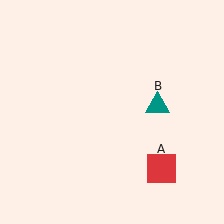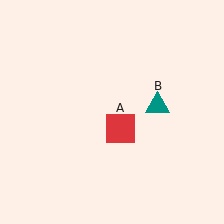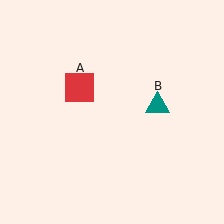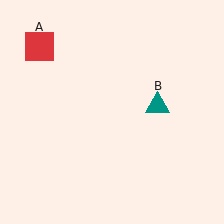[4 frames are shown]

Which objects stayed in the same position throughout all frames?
Teal triangle (object B) remained stationary.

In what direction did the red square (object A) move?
The red square (object A) moved up and to the left.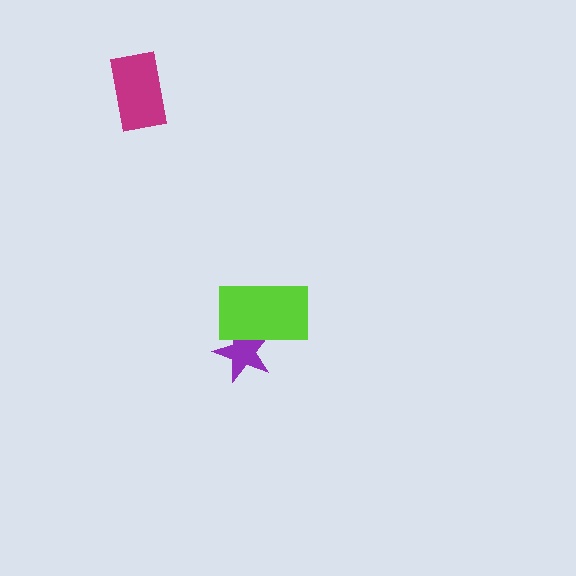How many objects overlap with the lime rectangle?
1 object overlaps with the lime rectangle.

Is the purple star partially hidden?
Yes, it is partially covered by another shape.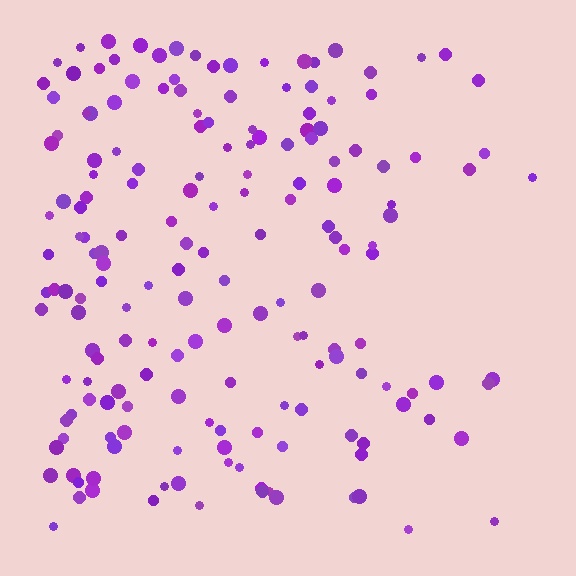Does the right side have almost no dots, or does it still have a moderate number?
Still a moderate number, just noticeably fewer than the left.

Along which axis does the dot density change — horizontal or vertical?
Horizontal.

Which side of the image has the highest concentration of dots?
The left.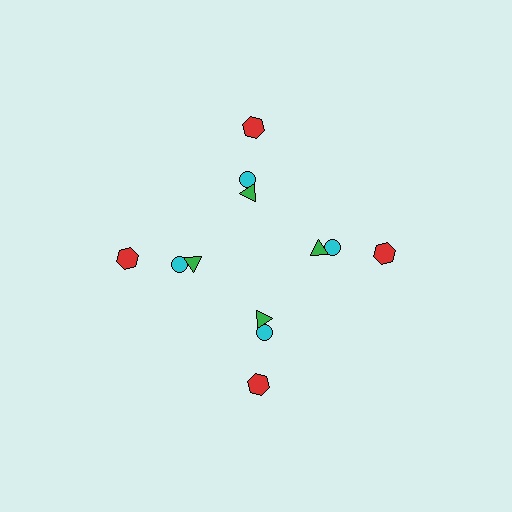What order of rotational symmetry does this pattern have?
This pattern has 4-fold rotational symmetry.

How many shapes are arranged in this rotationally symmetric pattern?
There are 12 shapes, arranged in 4 groups of 3.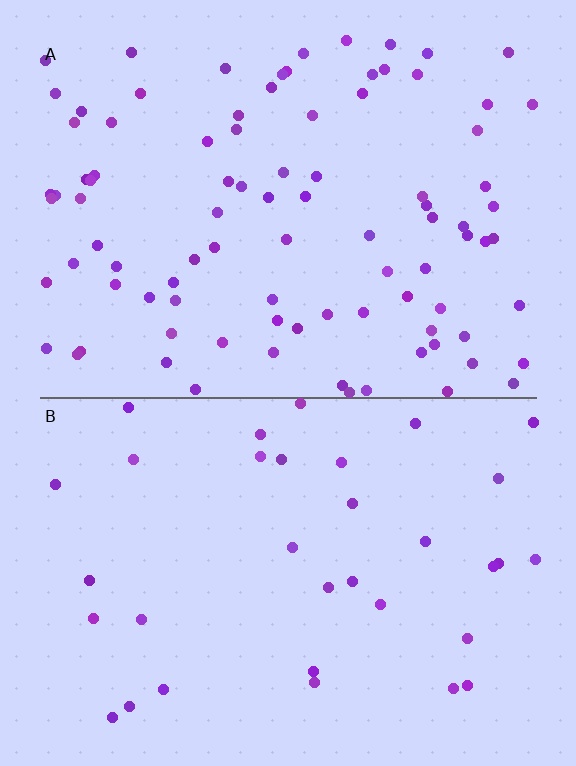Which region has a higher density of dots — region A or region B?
A (the top).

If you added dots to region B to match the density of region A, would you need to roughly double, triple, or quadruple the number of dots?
Approximately triple.